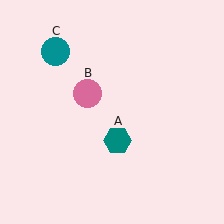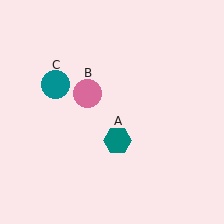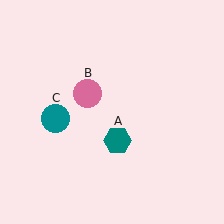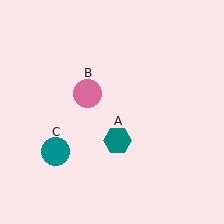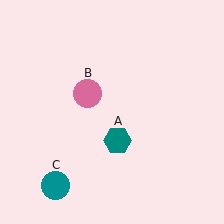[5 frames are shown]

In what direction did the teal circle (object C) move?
The teal circle (object C) moved down.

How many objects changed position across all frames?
1 object changed position: teal circle (object C).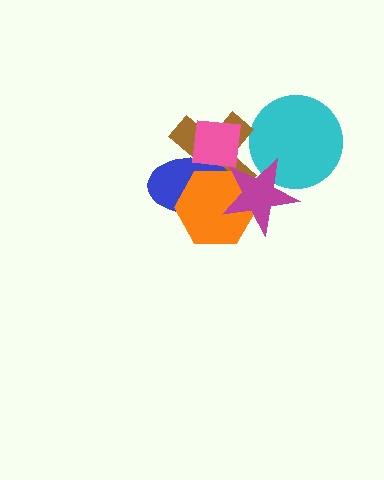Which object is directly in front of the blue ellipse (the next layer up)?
The orange hexagon is directly in front of the blue ellipse.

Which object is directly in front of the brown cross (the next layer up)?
The blue ellipse is directly in front of the brown cross.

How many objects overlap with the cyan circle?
1 object overlaps with the cyan circle.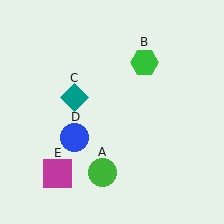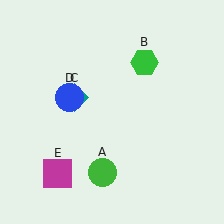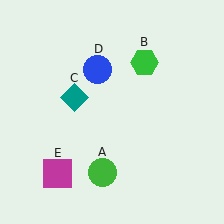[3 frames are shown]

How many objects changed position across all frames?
1 object changed position: blue circle (object D).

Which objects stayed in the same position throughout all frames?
Green circle (object A) and green hexagon (object B) and teal diamond (object C) and magenta square (object E) remained stationary.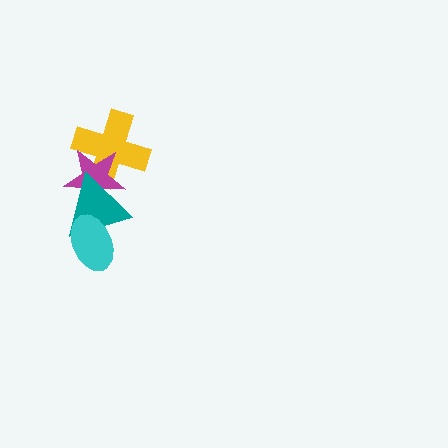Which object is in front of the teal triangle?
The cyan ellipse is in front of the teal triangle.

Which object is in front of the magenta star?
The teal triangle is in front of the magenta star.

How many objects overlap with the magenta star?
2 objects overlap with the magenta star.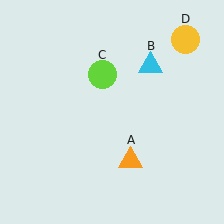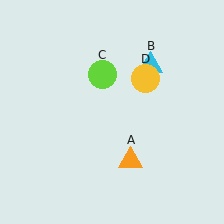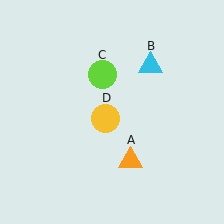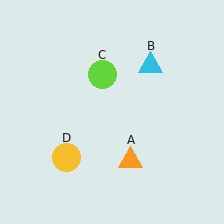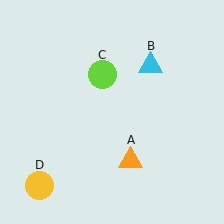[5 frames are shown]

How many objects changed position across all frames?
1 object changed position: yellow circle (object D).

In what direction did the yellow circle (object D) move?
The yellow circle (object D) moved down and to the left.